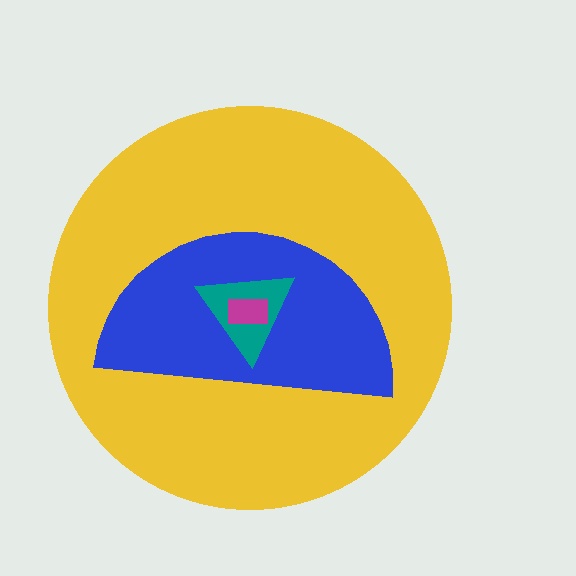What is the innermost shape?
The magenta rectangle.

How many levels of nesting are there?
4.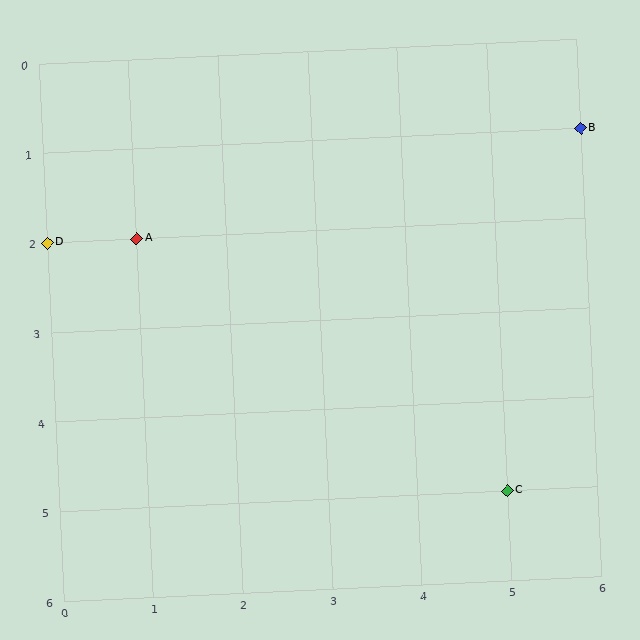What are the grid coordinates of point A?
Point A is at grid coordinates (1, 2).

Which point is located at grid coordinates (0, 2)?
Point D is at (0, 2).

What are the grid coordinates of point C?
Point C is at grid coordinates (5, 5).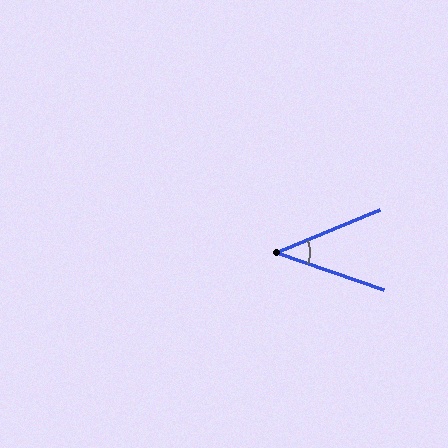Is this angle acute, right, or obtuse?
It is acute.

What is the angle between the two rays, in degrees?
Approximately 42 degrees.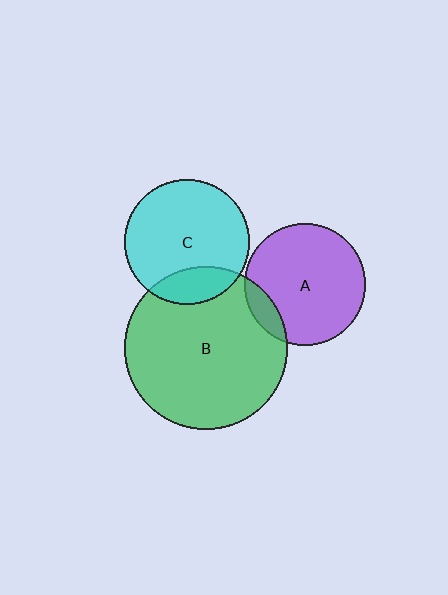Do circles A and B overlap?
Yes.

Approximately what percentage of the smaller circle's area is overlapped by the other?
Approximately 10%.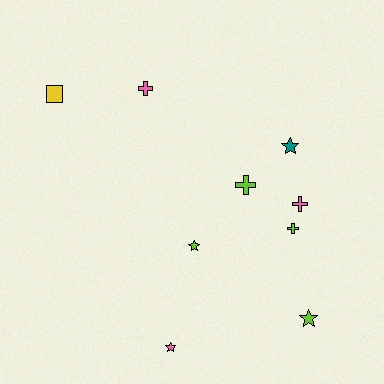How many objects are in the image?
There are 9 objects.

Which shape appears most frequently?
Cross, with 4 objects.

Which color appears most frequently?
Lime, with 4 objects.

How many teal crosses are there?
There are no teal crosses.